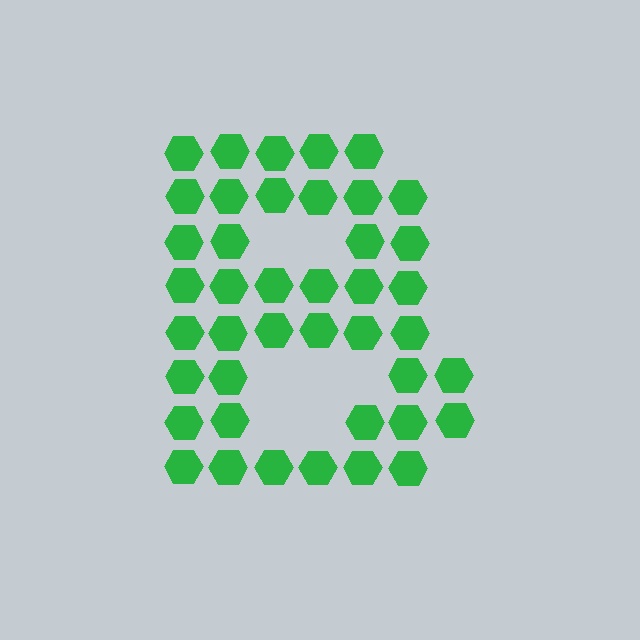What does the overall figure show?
The overall figure shows the letter B.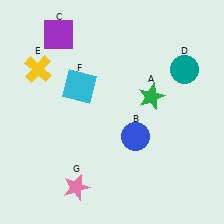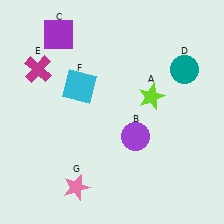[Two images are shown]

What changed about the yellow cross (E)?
In Image 1, E is yellow. In Image 2, it changed to magenta.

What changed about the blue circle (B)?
In Image 1, B is blue. In Image 2, it changed to purple.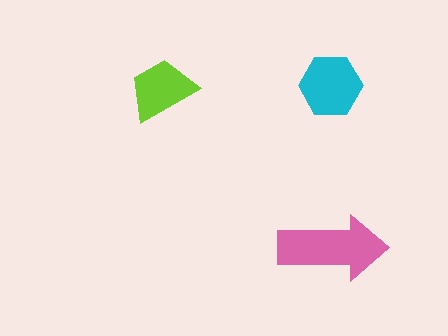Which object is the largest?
The pink arrow.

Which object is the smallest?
The lime trapezoid.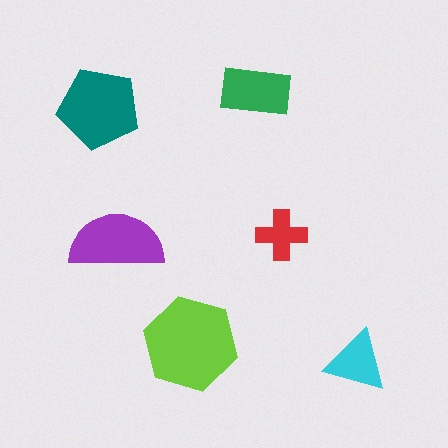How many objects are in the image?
There are 6 objects in the image.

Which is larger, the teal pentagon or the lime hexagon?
The lime hexagon.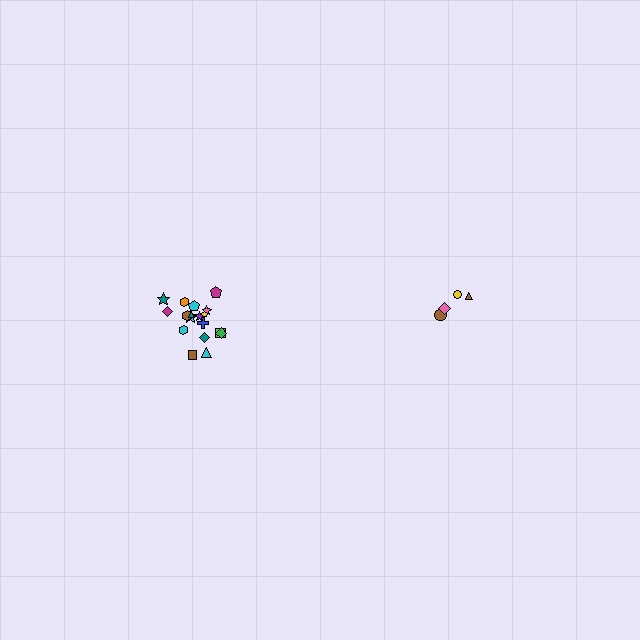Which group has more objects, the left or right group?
The left group.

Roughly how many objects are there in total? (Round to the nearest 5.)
Roughly 20 objects in total.